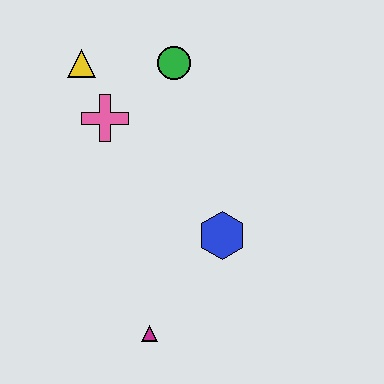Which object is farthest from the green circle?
The magenta triangle is farthest from the green circle.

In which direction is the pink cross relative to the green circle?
The pink cross is to the left of the green circle.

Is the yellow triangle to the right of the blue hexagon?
No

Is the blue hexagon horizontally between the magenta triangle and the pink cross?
No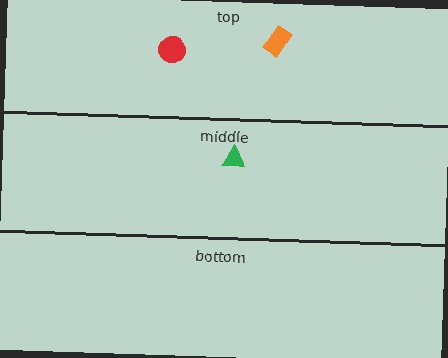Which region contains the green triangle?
The middle region.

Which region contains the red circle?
The top region.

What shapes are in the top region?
The orange rectangle, the red circle.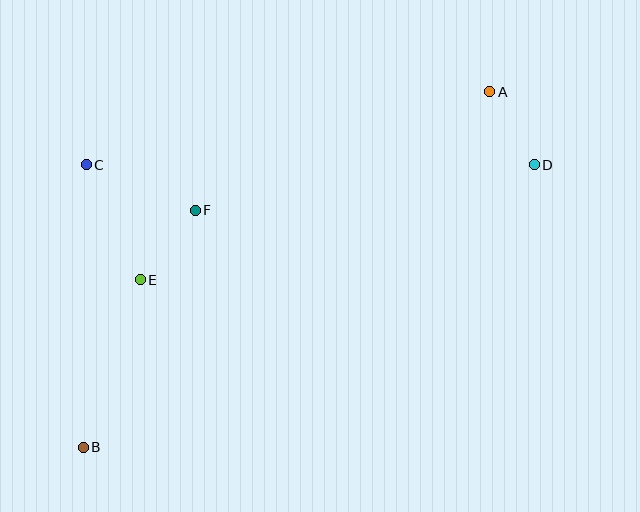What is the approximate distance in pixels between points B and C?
The distance between B and C is approximately 282 pixels.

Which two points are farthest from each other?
Points A and B are farthest from each other.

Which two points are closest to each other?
Points A and D are closest to each other.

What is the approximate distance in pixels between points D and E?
The distance between D and E is approximately 411 pixels.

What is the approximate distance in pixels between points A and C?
The distance between A and C is approximately 410 pixels.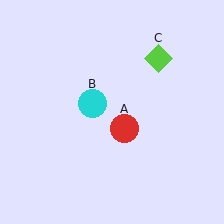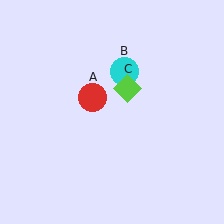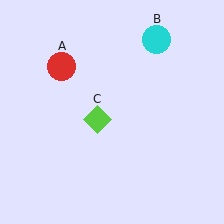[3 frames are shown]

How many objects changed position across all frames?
3 objects changed position: red circle (object A), cyan circle (object B), lime diamond (object C).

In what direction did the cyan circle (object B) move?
The cyan circle (object B) moved up and to the right.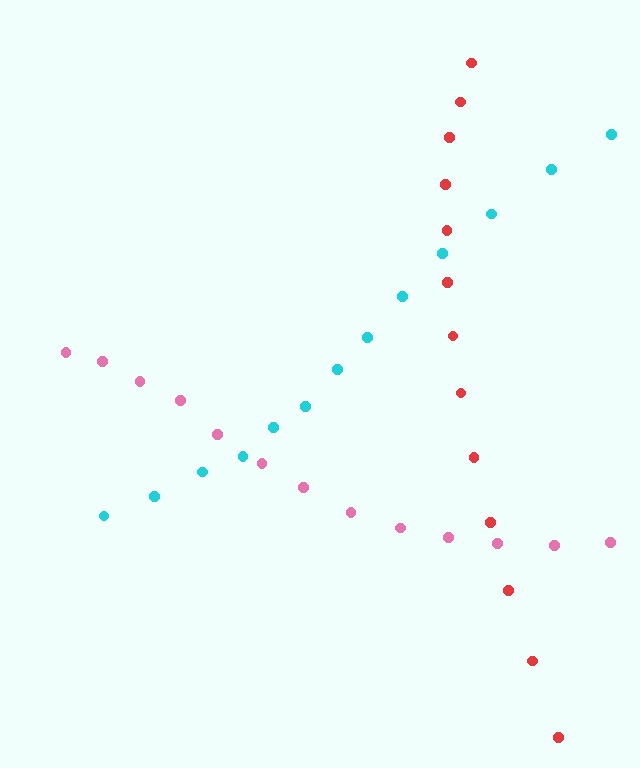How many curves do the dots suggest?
There are 3 distinct paths.